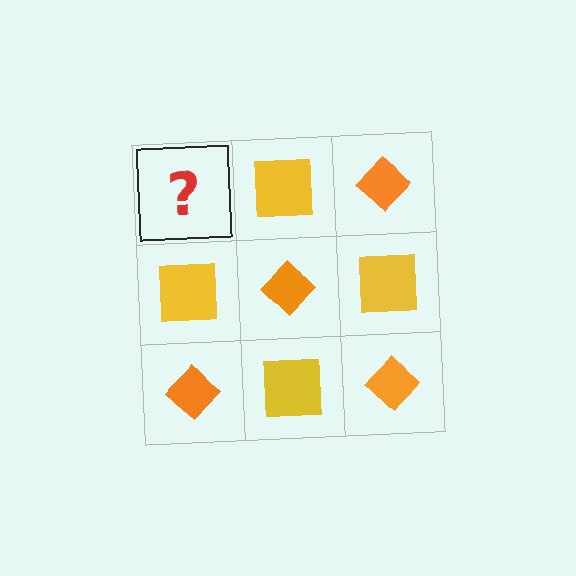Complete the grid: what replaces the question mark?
The question mark should be replaced with an orange diamond.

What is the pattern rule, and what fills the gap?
The rule is that it alternates orange diamond and yellow square in a checkerboard pattern. The gap should be filled with an orange diamond.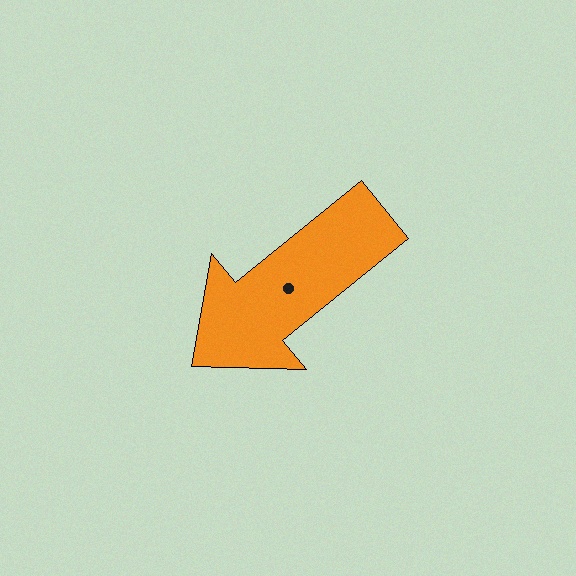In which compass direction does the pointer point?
Southwest.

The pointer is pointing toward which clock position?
Roughly 8 o'clock.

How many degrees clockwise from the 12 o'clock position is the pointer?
Approximately 231 degrees.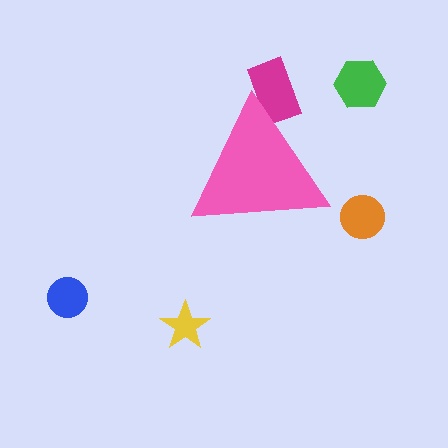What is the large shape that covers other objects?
A pink triangle.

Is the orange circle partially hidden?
No, the orange circle is fully visible.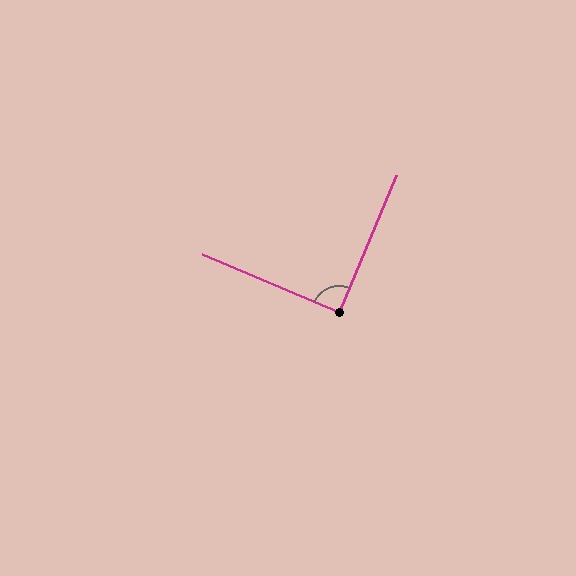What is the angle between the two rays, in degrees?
Approximately 89 degrees.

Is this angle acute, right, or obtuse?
It is approximately a right angle.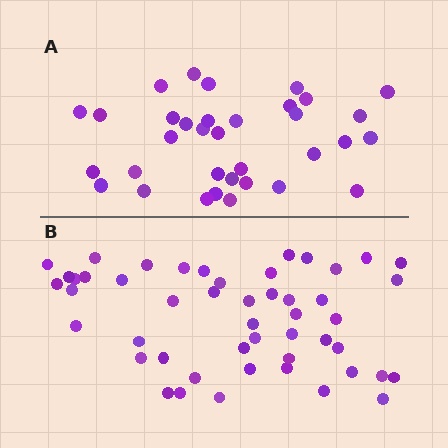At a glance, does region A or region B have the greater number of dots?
Region B (the bottom region) has more dots.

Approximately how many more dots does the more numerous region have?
Region B has approximately 15 more dots than region A.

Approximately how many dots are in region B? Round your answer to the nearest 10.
About 50 dots. (The exact count is 49, which rounds to 50.)